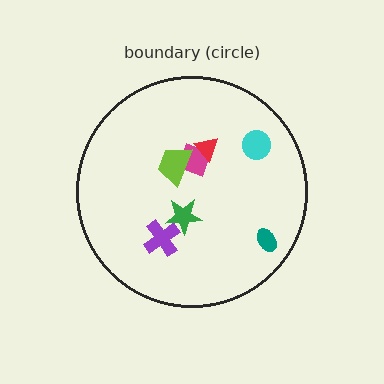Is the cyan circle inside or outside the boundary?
Inside.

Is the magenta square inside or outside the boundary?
Inside.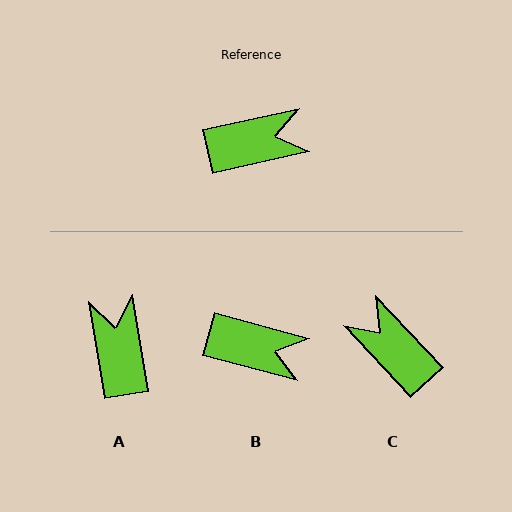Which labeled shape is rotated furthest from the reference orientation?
C, about 120 degrees away.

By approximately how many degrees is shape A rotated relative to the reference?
Approximately 87 degrees counter-clockwise.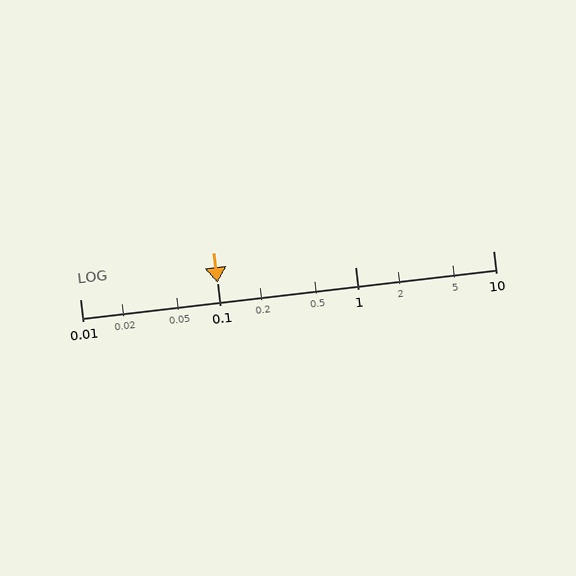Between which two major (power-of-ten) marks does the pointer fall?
The pointer is between 0.1 and 1.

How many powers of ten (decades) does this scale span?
The scale spans 3 decades, from 0.01 to 10.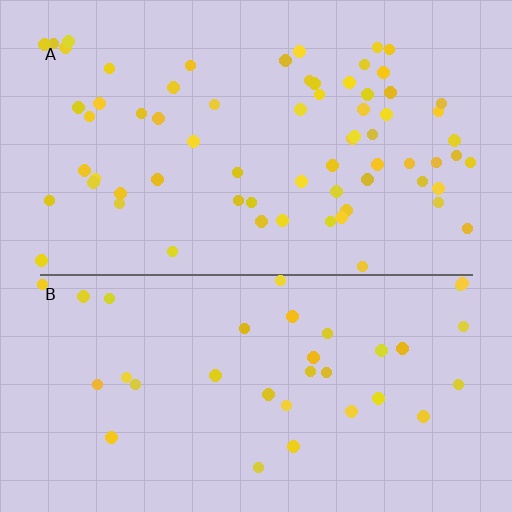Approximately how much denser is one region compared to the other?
Approximately 2.0× — region A over region B.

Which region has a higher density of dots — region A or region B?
A (the top).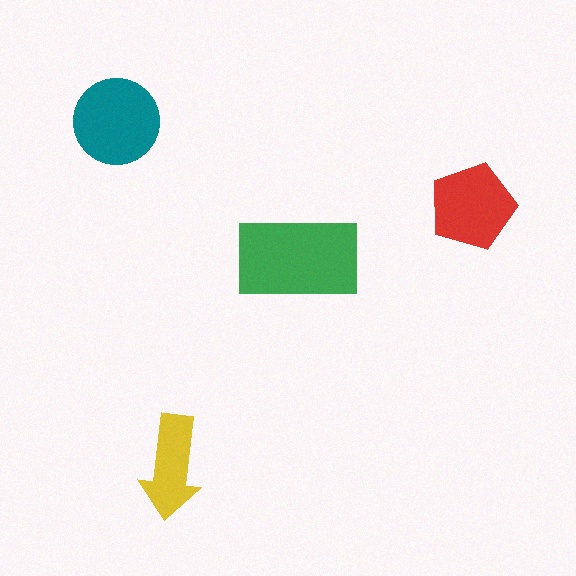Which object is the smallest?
The yellow arrow.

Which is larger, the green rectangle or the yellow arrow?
The green rectangle.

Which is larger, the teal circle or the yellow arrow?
The teal circle.